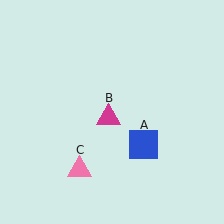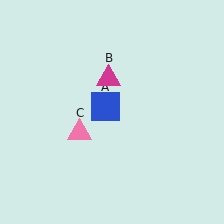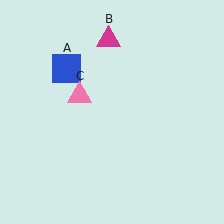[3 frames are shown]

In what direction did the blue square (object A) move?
The blue square (object A) moved up and to the left.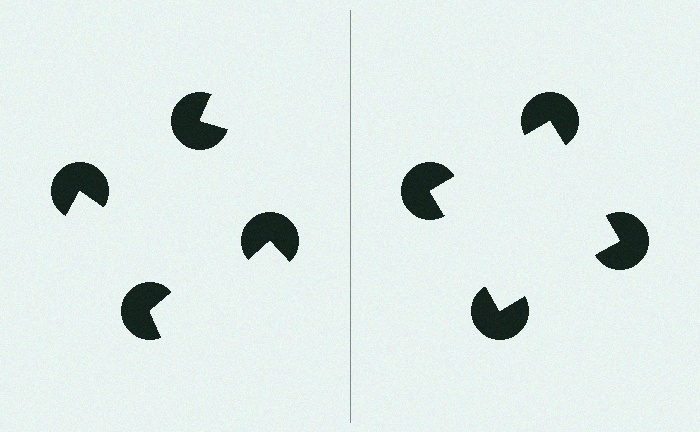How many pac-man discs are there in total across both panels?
8 — 4 on each side.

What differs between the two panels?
The pac-man discs are positioned identically on both sides; only the wedge orientations differ. On the right they align to a square; on the left they are misaligned.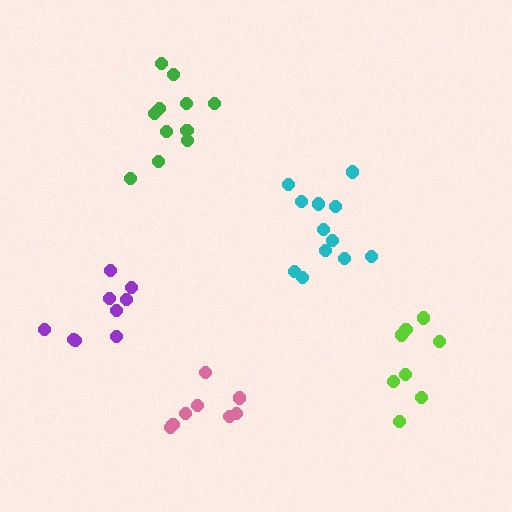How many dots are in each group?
Group 1: 12 dots, Group 2: 9 dots, Group 3: 11 dots, Group 4: 8 dots, Group 5: 8 dots (48 total).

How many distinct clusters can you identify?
There are 5 distinct clusters.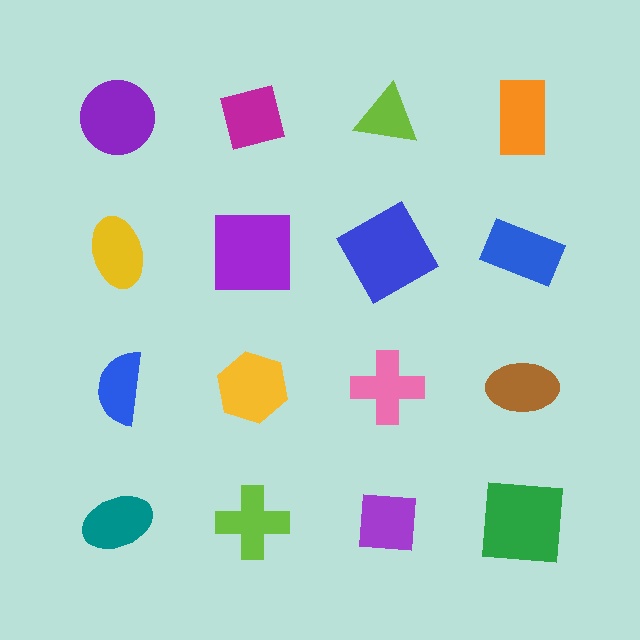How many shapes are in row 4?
4 shapes.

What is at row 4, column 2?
A lime cross.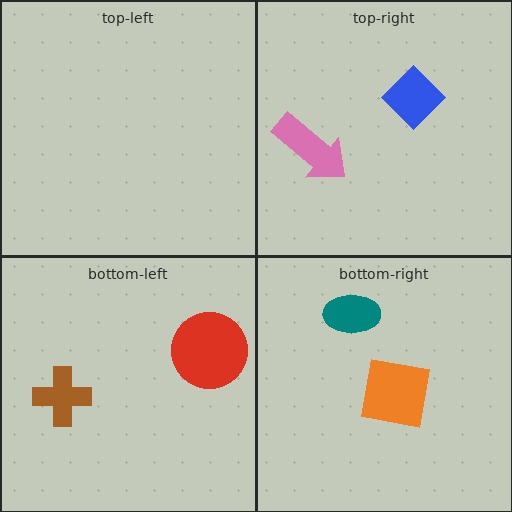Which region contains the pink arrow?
The top-right region.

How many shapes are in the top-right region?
2.